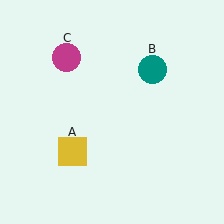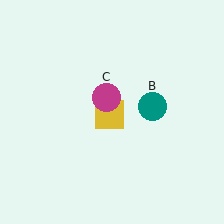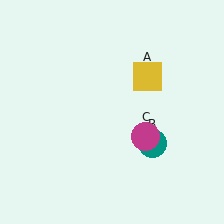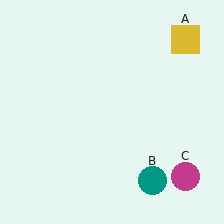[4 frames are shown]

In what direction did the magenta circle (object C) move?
The magenta circle (object C) moved down and to the right.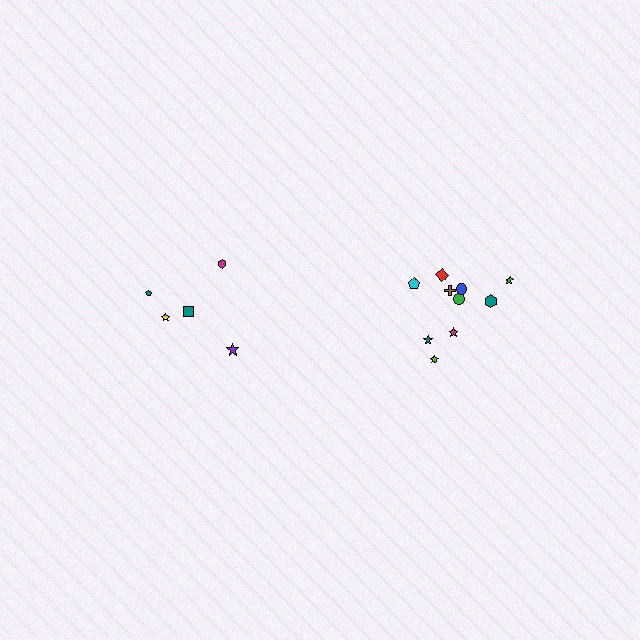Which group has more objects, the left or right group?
The right group.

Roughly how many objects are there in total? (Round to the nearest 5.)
Roughly 15 objects in total.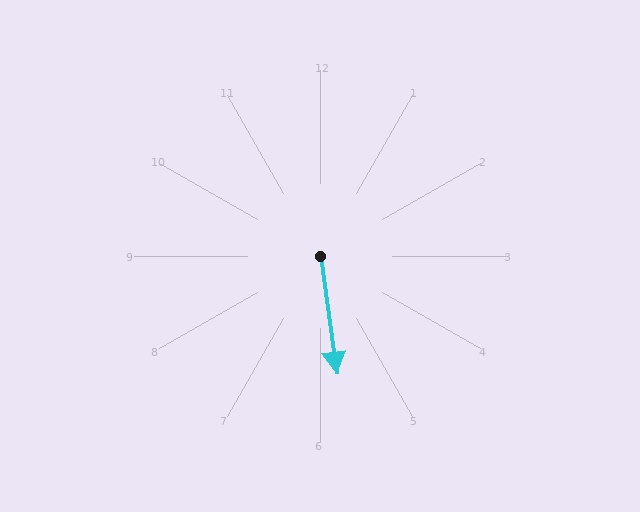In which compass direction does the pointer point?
South.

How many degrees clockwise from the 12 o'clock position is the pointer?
Approximately 172 degrees.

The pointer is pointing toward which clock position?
Roughly 6 o'clock.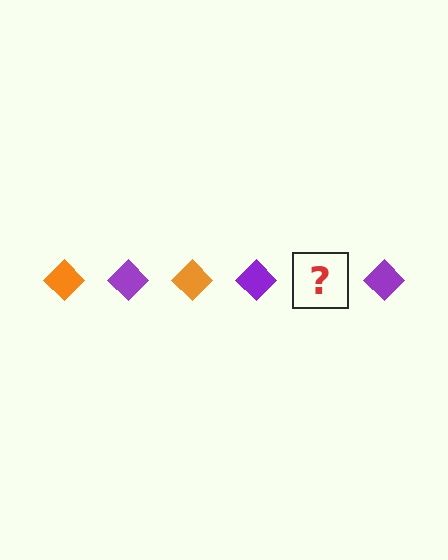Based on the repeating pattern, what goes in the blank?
The blank should be an orange diamond.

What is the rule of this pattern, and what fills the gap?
The rule is that the pattern cycles through orange, purple diamonds. The gap should be filled with an orange diamond.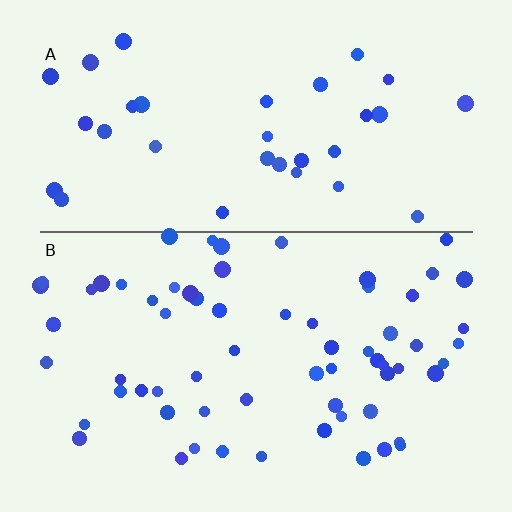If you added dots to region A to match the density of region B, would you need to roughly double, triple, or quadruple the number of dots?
Approximately double.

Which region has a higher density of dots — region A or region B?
B (the bottom).